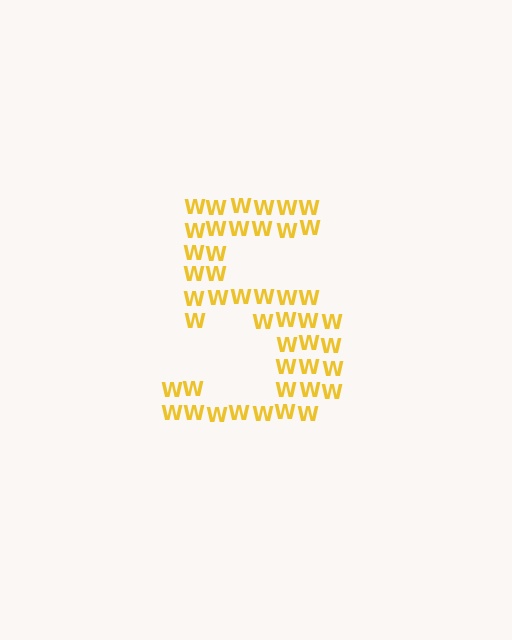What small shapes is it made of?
It is made of small letter W's.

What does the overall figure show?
The overall figure shows the digit 5.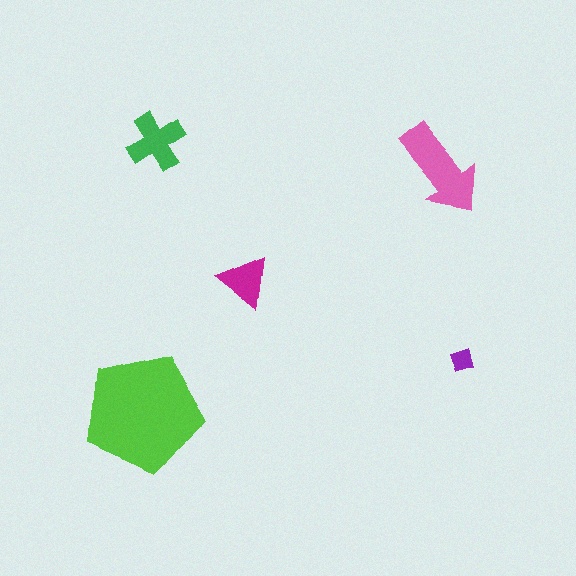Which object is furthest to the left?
The lime pentagon is leftmost.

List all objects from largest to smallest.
The lime pentagon, the pink arrow, the green cross, the magenta triangle, the purple diamond.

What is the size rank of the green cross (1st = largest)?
3rd.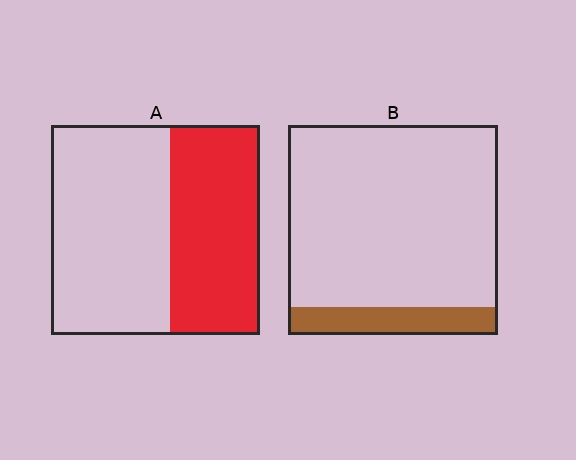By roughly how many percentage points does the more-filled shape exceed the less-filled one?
By roughly 30 percentage points (A over B).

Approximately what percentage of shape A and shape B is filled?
A is approximately 45% and B is approximately 15%.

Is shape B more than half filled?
No.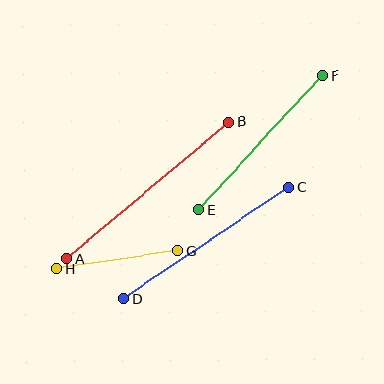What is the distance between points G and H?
The distance is approximately 122 pixels.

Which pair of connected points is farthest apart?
Points A and B are farthest apart.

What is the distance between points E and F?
The distance is approximately 182 pixels.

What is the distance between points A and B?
The distance is approximately 213 pixels.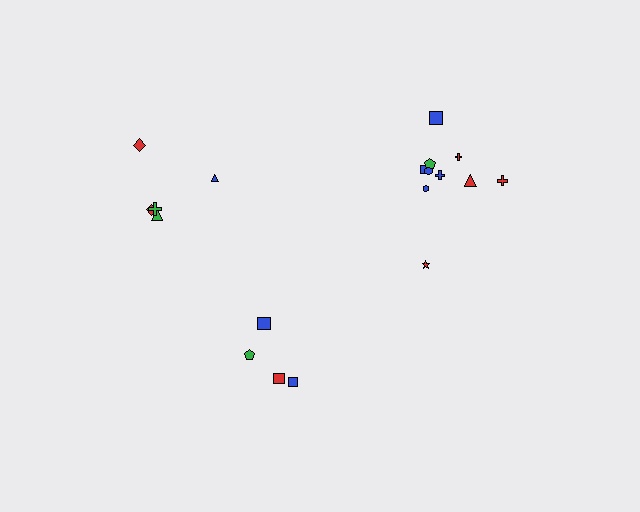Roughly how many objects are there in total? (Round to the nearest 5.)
Roughly 20 objects in total.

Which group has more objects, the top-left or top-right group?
The top-right group.